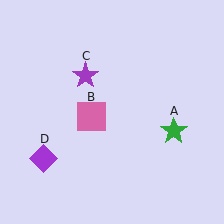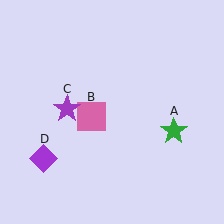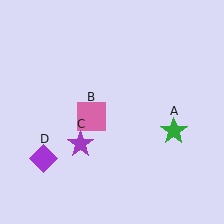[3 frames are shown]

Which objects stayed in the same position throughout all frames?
Green star (object A) and pink square (object B) and purple diamond (object D) remained stationary.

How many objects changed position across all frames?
1 object changed position: purple star (object C).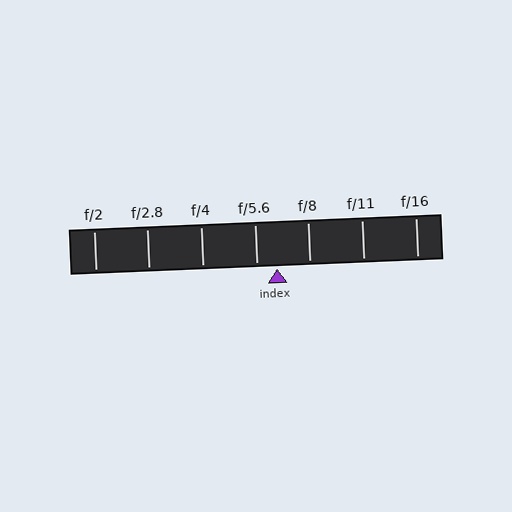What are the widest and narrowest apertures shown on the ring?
The widest aperture shown is f/2 and the narrowest is f/16.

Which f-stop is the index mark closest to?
The index mark is closest to f/5.6.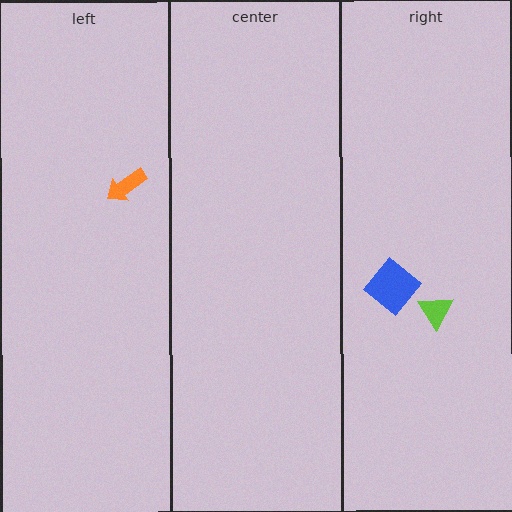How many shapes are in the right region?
2.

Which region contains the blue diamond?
The right region.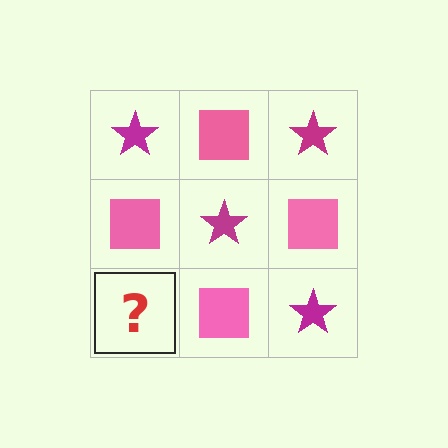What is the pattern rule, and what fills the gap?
The rule is that it alternates magenta star and pink square in a checkerboard pattern. The gap should be filled with a magenta star.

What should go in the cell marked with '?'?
The missing cell should contain a magenta star.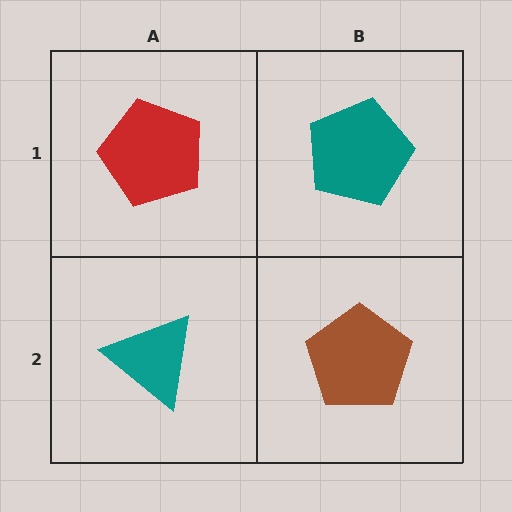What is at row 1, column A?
A red pentagon.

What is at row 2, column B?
A brown pentagon.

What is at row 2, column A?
A teal triangle.